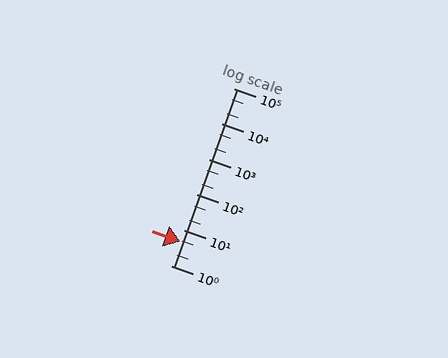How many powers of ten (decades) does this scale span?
The scale spans 5 decades, from 1 to 100000.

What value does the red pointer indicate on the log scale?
The pointer indicates approximately 4.7.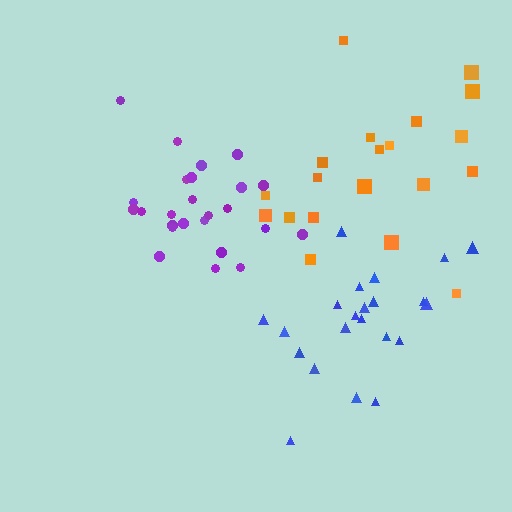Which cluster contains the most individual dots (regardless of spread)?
Purple (25).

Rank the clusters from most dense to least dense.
purple, blue, orange.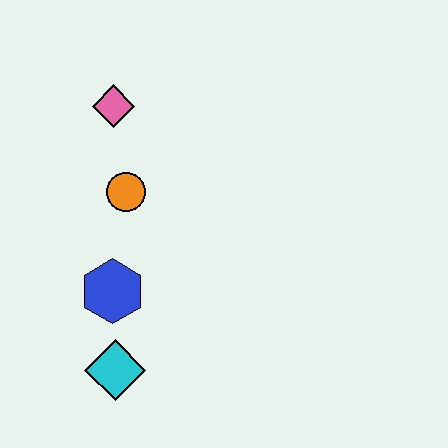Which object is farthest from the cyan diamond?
The pink diamond is farthest from the cyan diamond.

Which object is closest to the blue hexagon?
The cyan diamond is closest to the blue hexagon.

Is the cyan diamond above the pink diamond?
No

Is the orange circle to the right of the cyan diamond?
Yes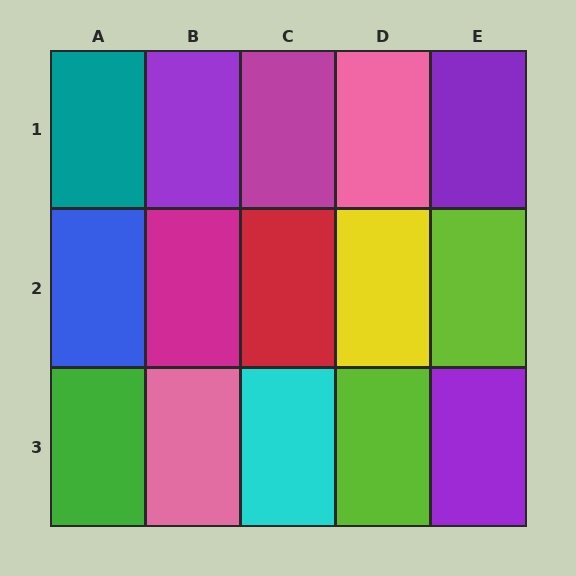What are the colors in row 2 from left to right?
Blue, magenta, red, yellow, lime.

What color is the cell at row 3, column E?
Purple.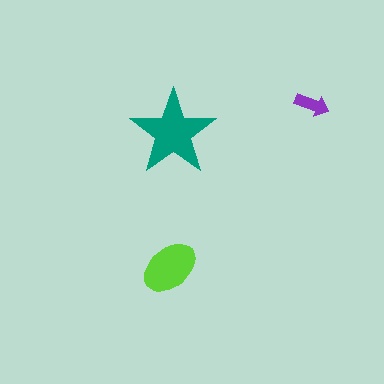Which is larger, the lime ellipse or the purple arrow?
The lime ellipse.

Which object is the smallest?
The purple arrow.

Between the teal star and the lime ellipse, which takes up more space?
The teal star.